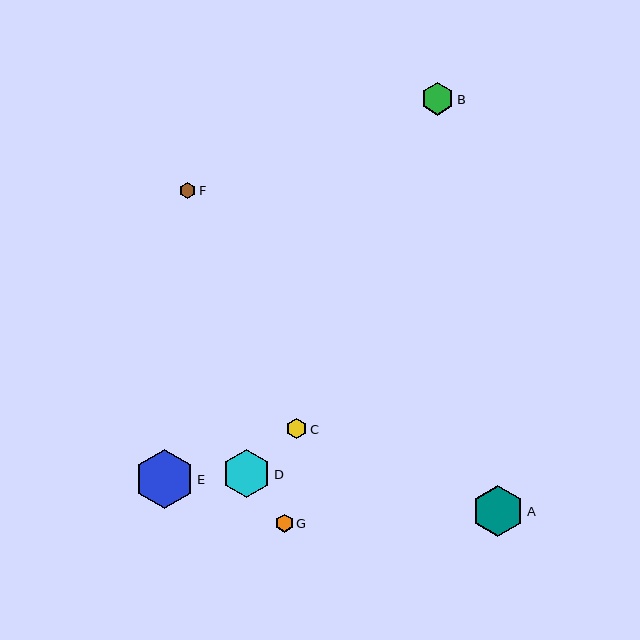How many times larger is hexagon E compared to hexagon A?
Hexagon E is approximately 1.2 times the size of hexagon A.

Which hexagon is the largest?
Hexagon E is the largest with a size of approximately 59 pixels.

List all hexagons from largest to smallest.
From largest to smallest: E, A, D, B, C, G, F.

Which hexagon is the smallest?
Hexagon F is the smallest with a size of approximately 17 pixels.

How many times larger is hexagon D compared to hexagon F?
Hexagon D is approximately 2.9 times the size of hexagon F.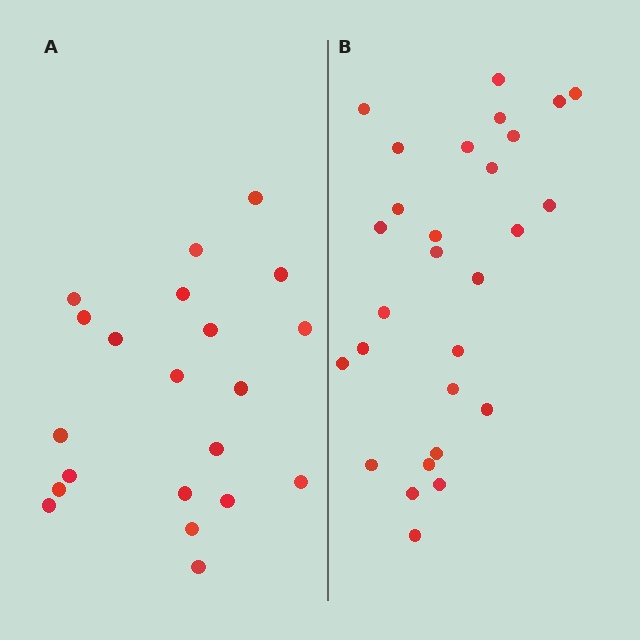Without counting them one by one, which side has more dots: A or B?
Region B (the right region) has more dots.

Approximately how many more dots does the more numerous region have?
Region B has roughly 8 or so more dots than region A.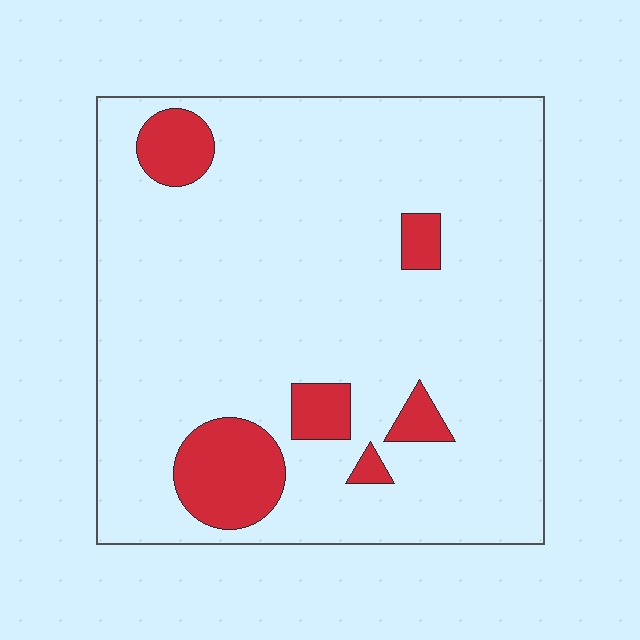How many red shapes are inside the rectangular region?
6.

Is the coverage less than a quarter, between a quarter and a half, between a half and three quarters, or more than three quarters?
Less than a quarter.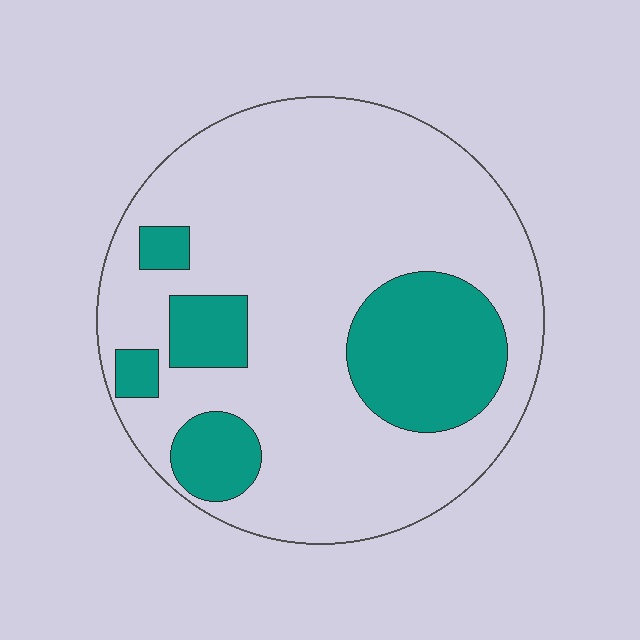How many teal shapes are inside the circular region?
5.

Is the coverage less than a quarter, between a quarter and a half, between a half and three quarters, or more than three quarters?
Less than a quarter.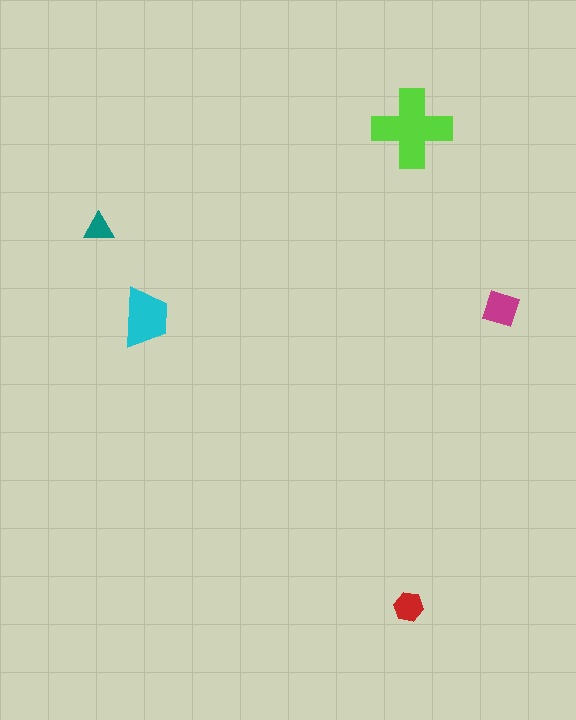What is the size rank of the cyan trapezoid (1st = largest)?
2nd.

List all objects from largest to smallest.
The lime cross, the cyan trapezoid, the magenta square, the red hexagon, the teal triangle.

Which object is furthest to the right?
The magenta square is rightmost.